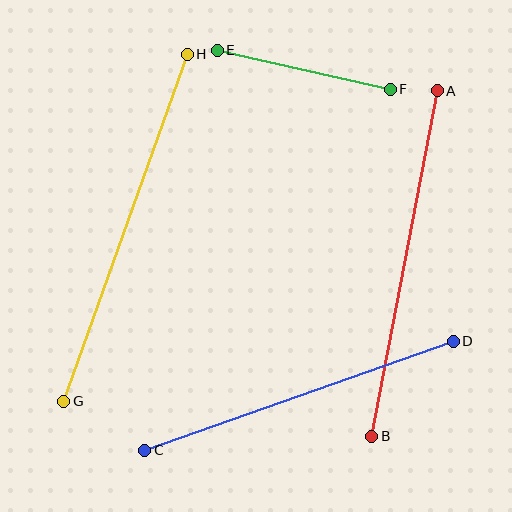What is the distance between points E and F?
The distance is approximately 177 pixels.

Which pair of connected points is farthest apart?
Points G and H are farthest apart.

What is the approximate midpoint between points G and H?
The midpoint is at approximately (126, 228) pixels.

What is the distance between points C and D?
The distance is approximately 327 pixels.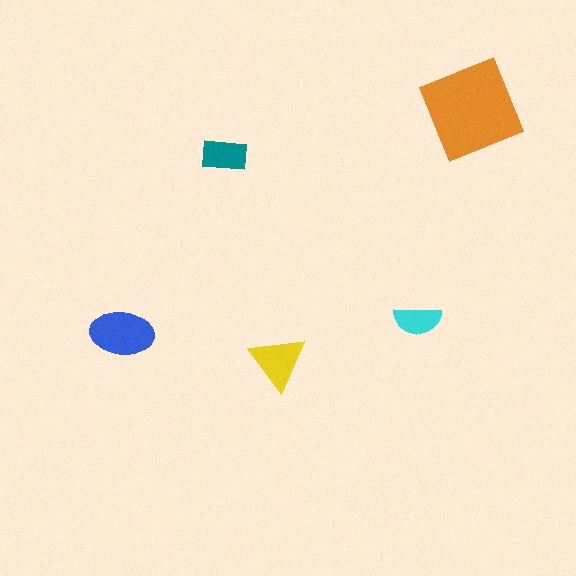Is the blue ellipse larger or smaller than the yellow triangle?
Larger.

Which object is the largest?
The orange diamond.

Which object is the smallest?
The cyan semicircle.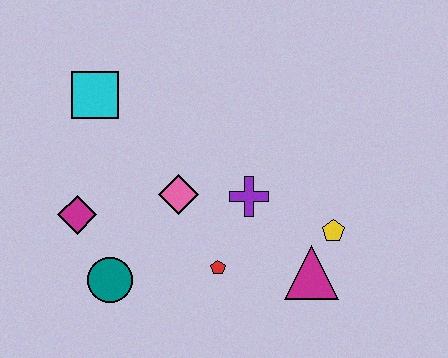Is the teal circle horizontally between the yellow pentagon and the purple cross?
No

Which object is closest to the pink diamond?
The purple cross is closest to the pink diamond.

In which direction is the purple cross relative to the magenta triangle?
The purple cross is above the magenta triangle.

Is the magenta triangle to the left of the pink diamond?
No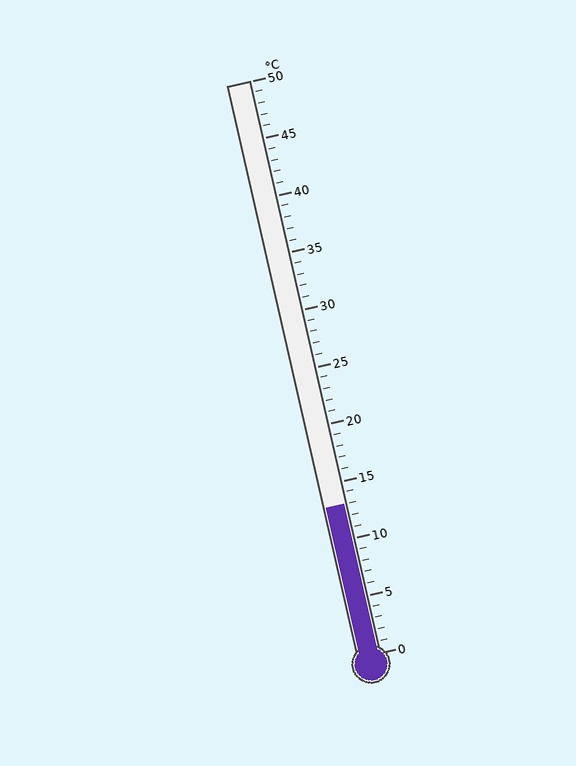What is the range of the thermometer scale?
The thermometer scale ranges from 0°C to 50°C.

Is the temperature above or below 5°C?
The temperature is above 5°C.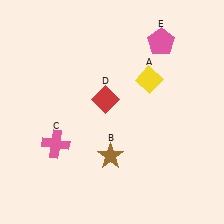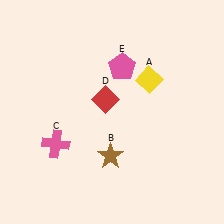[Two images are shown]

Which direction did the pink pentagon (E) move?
The pink pentagon (E) moved left.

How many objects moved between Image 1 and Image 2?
1 object moved between the two images.